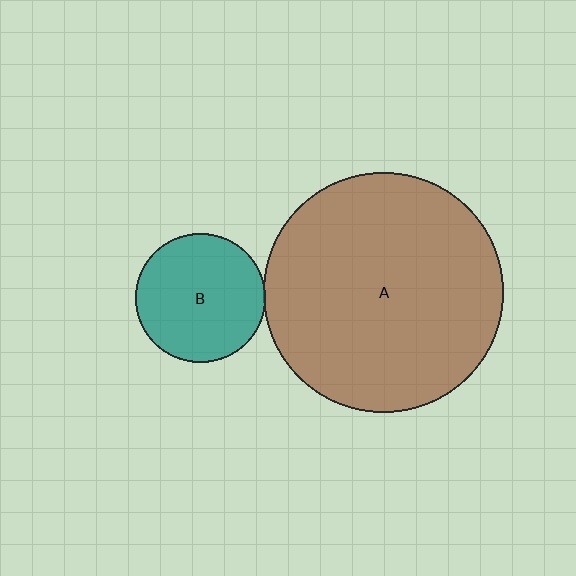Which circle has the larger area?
Circle A (brown).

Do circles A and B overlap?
Yes.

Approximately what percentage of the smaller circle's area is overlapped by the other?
Approximately 5%.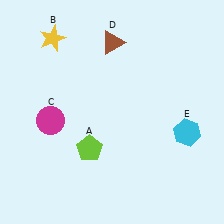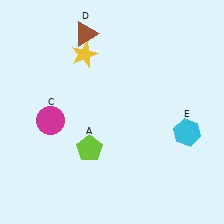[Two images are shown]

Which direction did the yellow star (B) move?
The yellow star (B) moved right.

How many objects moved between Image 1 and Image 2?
2 objects moved between the two images.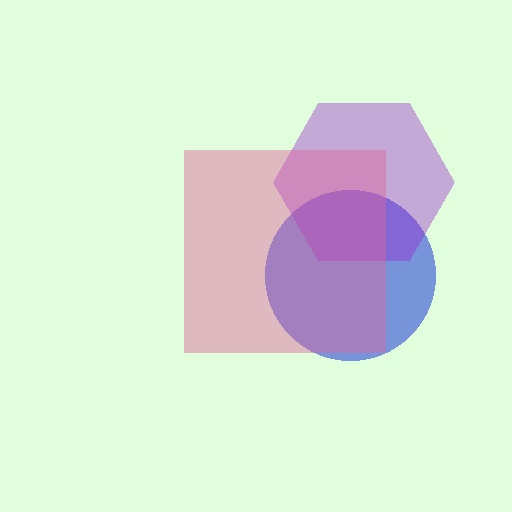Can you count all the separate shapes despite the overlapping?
Yes, there are 3 separate shapes.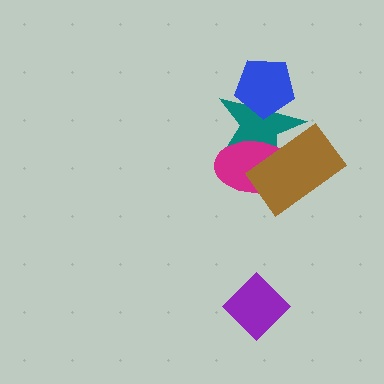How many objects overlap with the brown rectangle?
2 objects overlap with the brown rectangle.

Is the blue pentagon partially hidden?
No, no other shape covers it.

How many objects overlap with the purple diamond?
0 objects overlap with the purple diamond.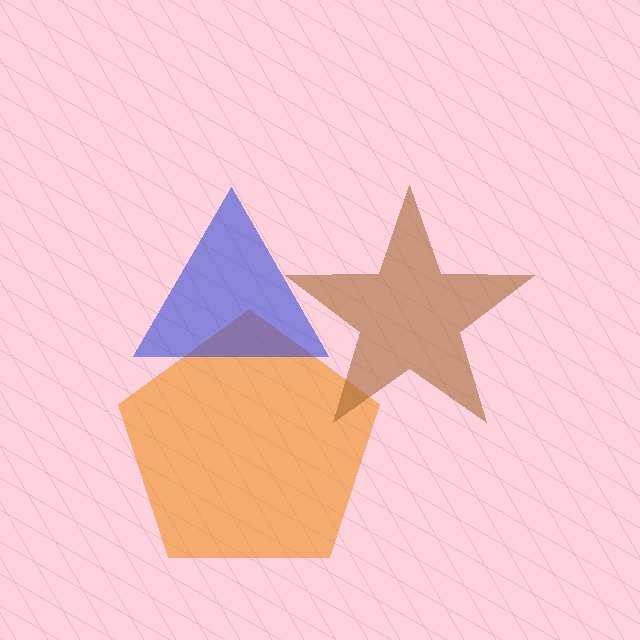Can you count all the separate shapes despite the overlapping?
Yes, there are 3 separate shapes.